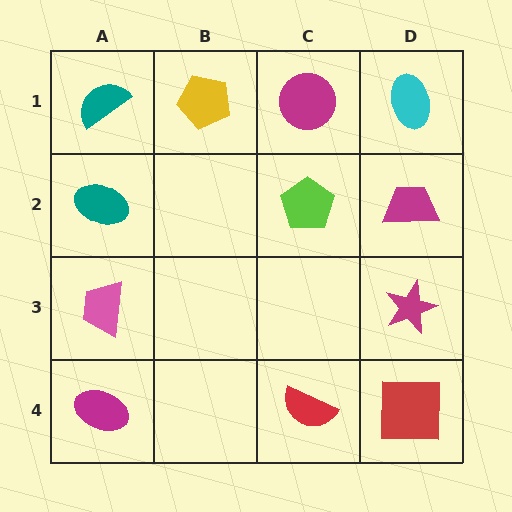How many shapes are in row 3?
2 shapes.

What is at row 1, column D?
A cyan ellipse.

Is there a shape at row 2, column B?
No, that cell is empty.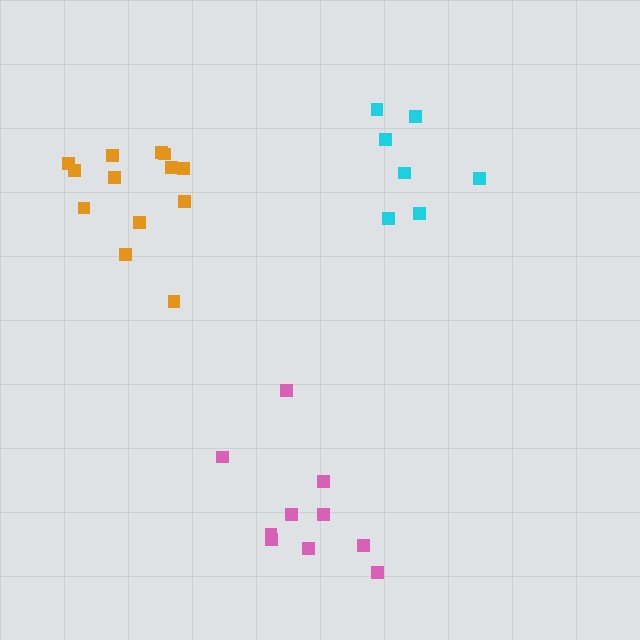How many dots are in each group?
Group 1: 10 dots, Group 2: 7 dots, Group 3: 13 dots (30 total).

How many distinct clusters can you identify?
There are 3 distinct clusters.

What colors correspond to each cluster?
The clusters are colored: pink, cyan, orange.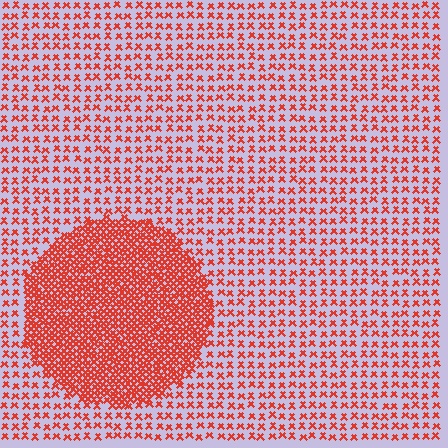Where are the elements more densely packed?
The elements are more densely packed inside the circle boundary.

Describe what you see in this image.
The image contains small red elements arranged at two different densities. A circle-shaped region is visible where the elements are more densely packed than the surrounding area.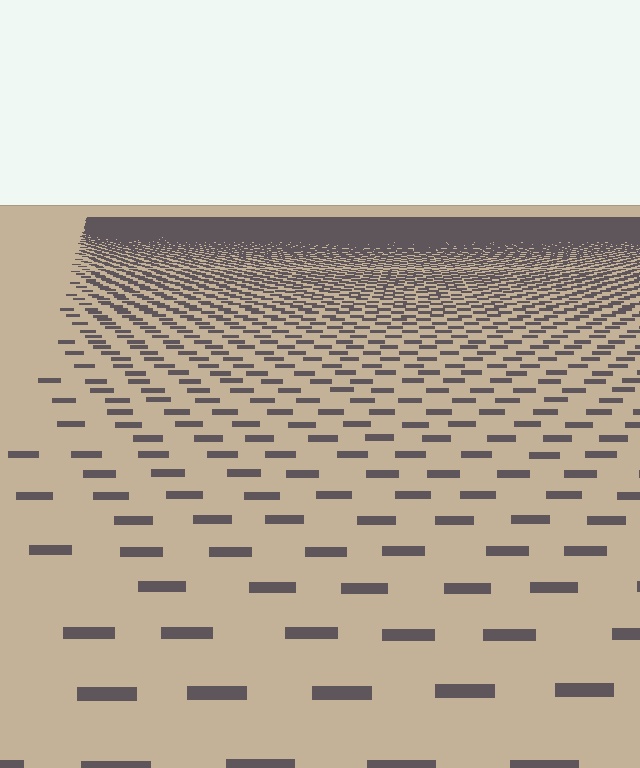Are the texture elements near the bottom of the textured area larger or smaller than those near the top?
Larger. Near the bottom, elements are closer to the viewer and appear at a bigger on-screen size.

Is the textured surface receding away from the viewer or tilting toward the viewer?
The surface is receding away from the viewer. Texture elements get smaller and denser toward the top.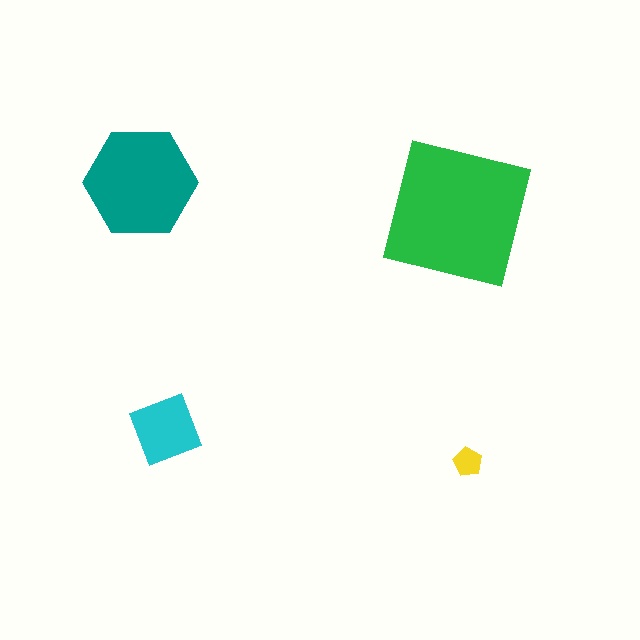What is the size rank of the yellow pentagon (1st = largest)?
4th.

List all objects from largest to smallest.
The green square, the teal hexagon, the cyan diamond, the yellow pentagon.